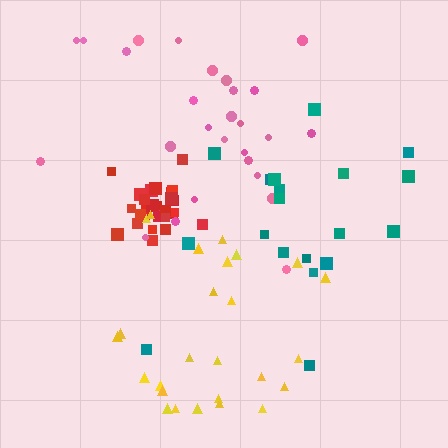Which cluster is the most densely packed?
Red.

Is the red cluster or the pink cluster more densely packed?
Red.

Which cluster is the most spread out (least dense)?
Teal.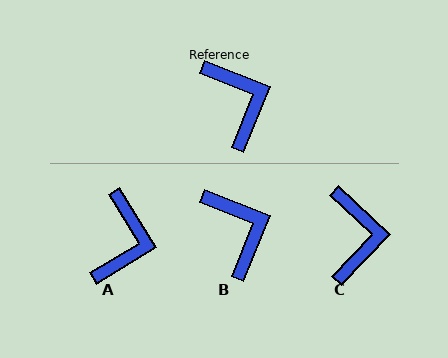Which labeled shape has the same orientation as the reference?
B.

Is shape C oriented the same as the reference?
No, it is off by about 22 degrees.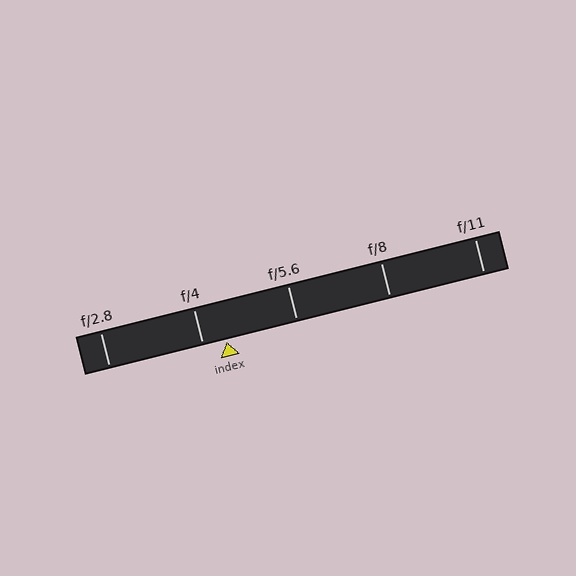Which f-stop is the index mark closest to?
The index mark is closest to f/4.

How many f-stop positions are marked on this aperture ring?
There are 5 f-stop positions marked.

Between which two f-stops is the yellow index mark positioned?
The index mark is between f/4 and f/5.6.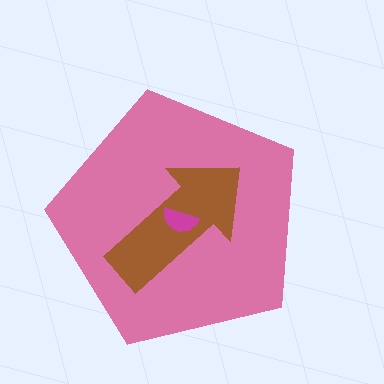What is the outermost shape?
The pink pentagon.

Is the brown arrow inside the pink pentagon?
Yes.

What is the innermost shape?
The magenta semicircle.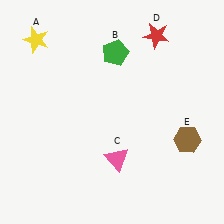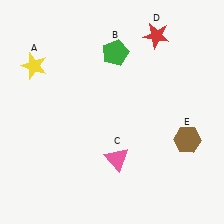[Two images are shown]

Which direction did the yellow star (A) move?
The yellow star (A) moved down.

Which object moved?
The yellow star (A) moved down.